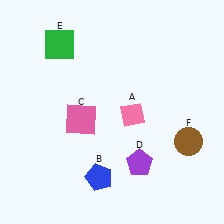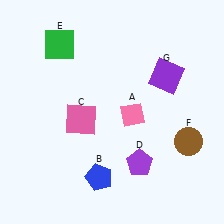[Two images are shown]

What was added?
A purple square (G) was added in Image 2.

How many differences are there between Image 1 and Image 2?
There is 1 difference between the two images.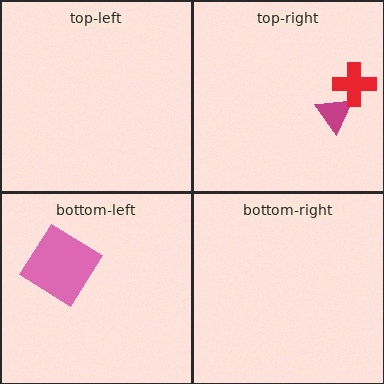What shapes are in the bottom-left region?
The pink diamond.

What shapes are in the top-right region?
The magenta triangle, the red cross.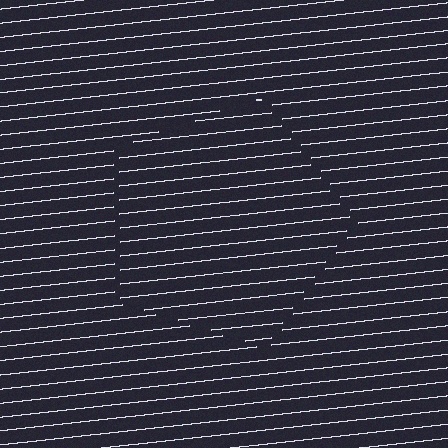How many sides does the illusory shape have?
5 sides — the line-ends trace a pentagon.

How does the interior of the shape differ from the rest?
The interior of the shape contains the same grating, shifted by half a period — the contour is defined by the phase discontinuity where line-ends from the inner and outer gratings abut.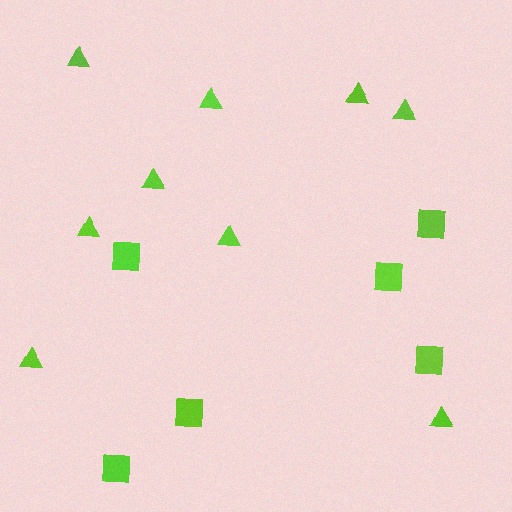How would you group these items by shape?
There are 2 groups: one group of squares (6) and one group of triangles (9).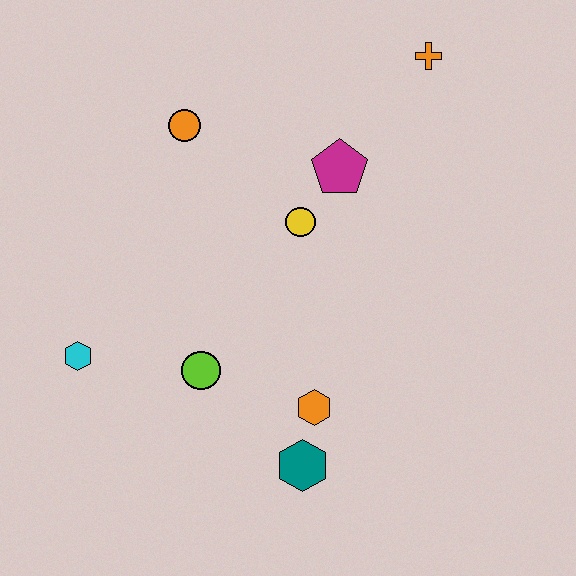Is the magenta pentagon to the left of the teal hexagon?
No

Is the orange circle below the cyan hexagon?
No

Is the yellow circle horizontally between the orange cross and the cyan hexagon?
Yes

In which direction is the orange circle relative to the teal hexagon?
The orange circle is above the teal hexagon.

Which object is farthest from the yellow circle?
The cyan hexagon is farthest from the yellow circle.